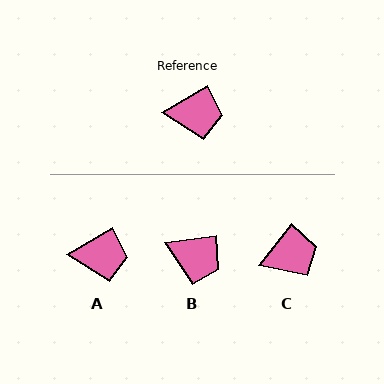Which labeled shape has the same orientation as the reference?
A.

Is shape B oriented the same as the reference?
No, it is off by about 23 degrees.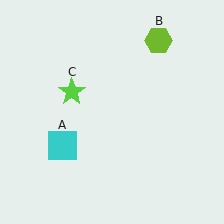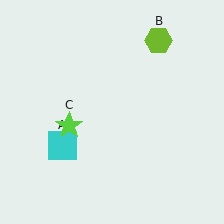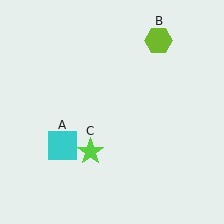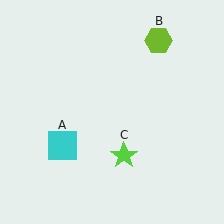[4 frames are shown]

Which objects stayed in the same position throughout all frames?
Cyan square (object A) and lime hexagon (object B) remained stationary.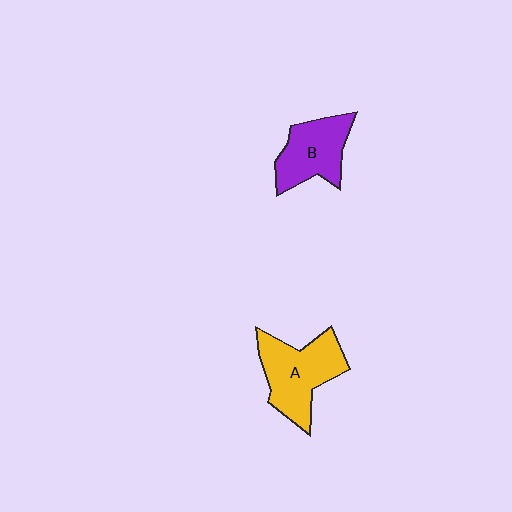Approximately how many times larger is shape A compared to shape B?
Approximately 1.3 times.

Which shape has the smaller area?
Shape B (purple).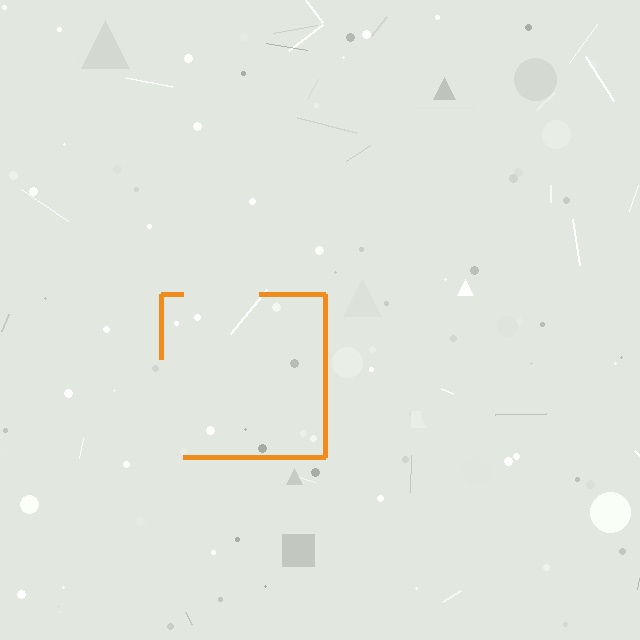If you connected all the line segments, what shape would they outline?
They would outline a square.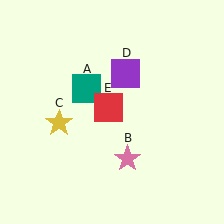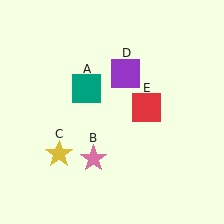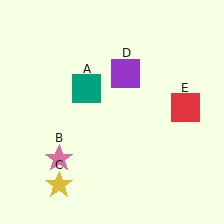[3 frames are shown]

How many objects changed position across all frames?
3 objects changed position: pink star (object B), yellow star (object C), red square (object E).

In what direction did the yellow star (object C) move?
The yellow star (object C) moved down.